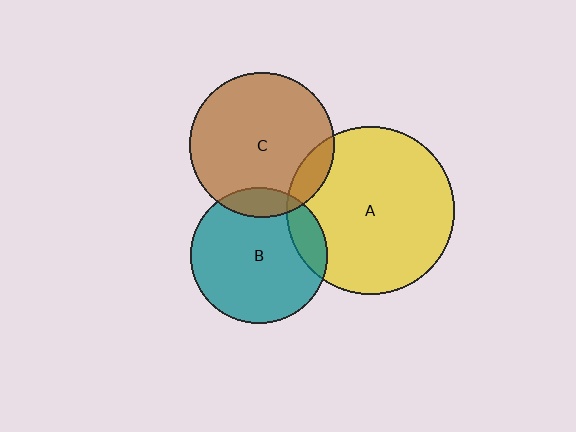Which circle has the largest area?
Circle A (yellow).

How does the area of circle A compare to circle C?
Approximately 1.4 times.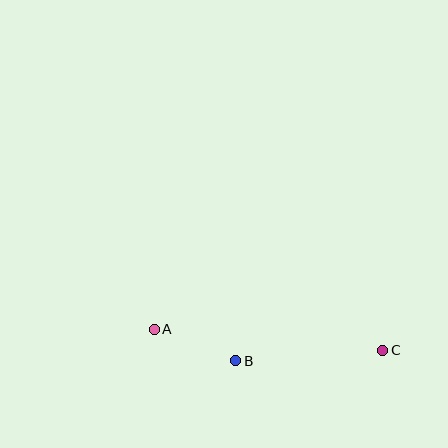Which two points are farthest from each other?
Points A and C are farthest from each other.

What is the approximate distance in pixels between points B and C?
The distance between B and C is approximately 147 pixels.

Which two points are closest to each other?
Points A and B are closest to each other.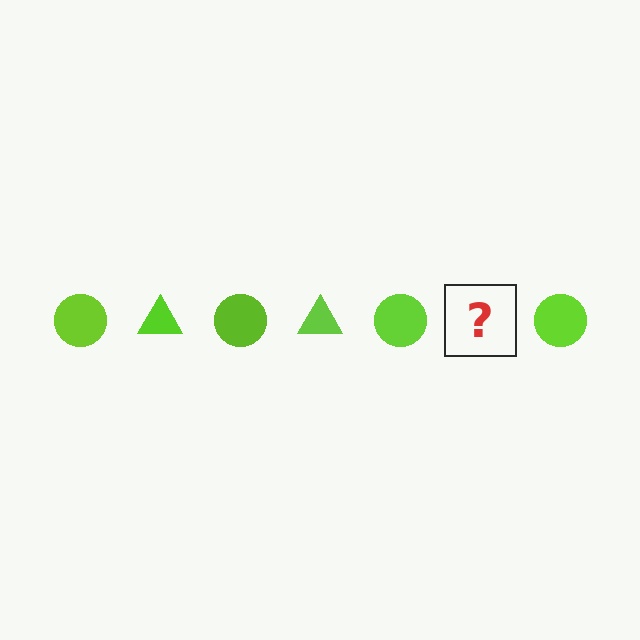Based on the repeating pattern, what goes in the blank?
The blank should be a lime triangle.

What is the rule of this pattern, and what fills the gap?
The rule is that the pattern cycles through circle, triangle shapes in lime. The gap should be filled with a lime triangle.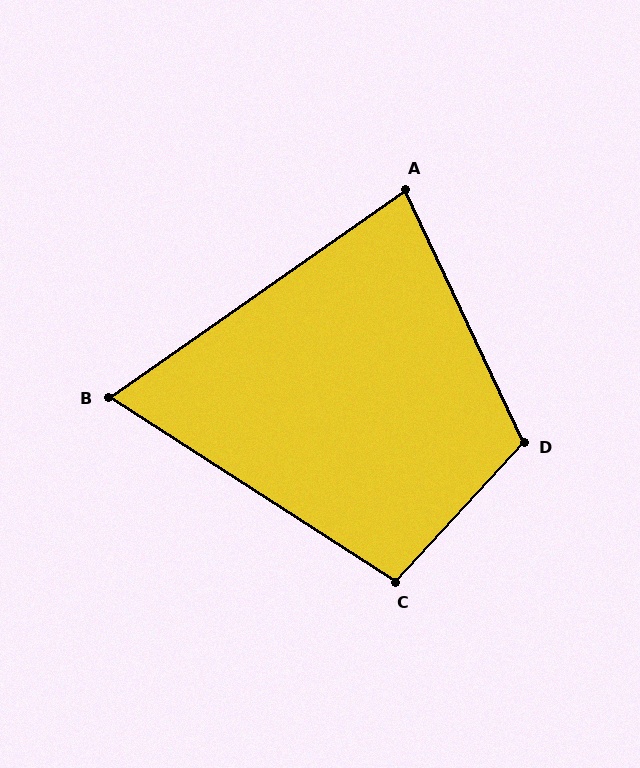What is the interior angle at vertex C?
Approximately 100 degrees (obtuse).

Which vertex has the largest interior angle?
D, at approximately 112 degrees.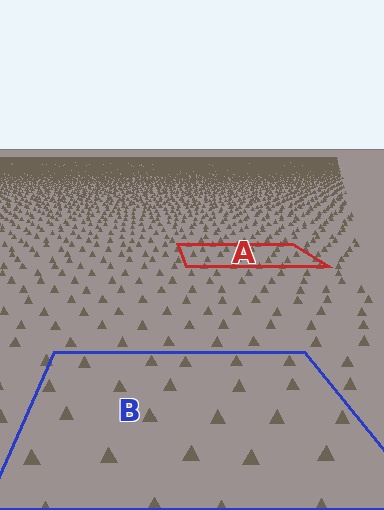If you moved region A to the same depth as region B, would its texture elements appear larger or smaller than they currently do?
They would appear larger. At a closer depth, the same texture elements are projected at a bigger on-screen size.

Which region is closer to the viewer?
Region B is closer. The texture elements there are larger and more spread out.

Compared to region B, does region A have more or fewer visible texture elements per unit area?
Region A has more texture elements per unit area — they are packed more densely because it is farther away.